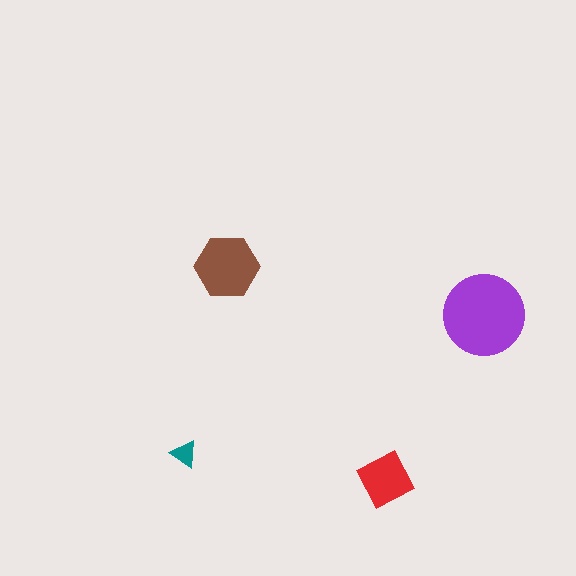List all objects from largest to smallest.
The purple circle, the brown hexagon, the red square, the teal triangle.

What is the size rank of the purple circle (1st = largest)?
1st.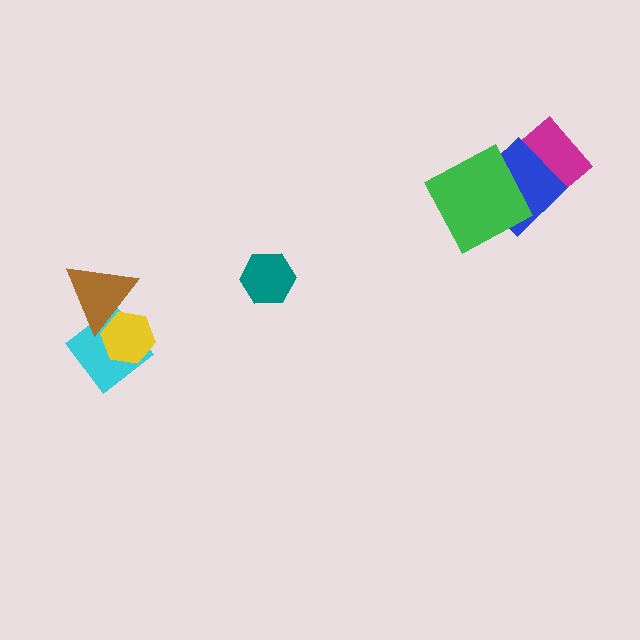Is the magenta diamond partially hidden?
Yes, it is partially covered by another shape.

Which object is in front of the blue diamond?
The green square is in front of the blue diamond.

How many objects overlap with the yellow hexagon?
2 objects overlap with the yellow hexagon.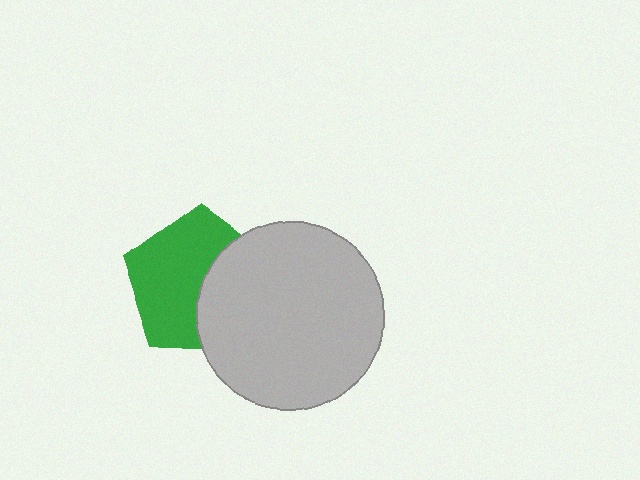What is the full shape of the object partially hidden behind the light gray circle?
The partially hidden object is a green pentagon.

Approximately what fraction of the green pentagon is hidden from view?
Roughly 40% of the green pentagon is hidden behind the light gray circle.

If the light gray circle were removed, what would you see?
You would see the complete green pentagon.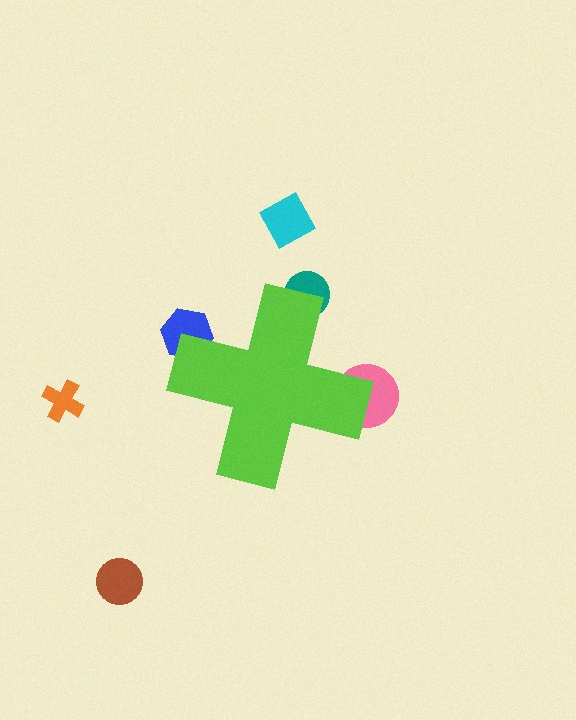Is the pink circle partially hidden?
Yes, the pink circle is partially hidden behind the lime cross.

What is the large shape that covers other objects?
A lime cross.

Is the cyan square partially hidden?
No, the cyan square is fully visible.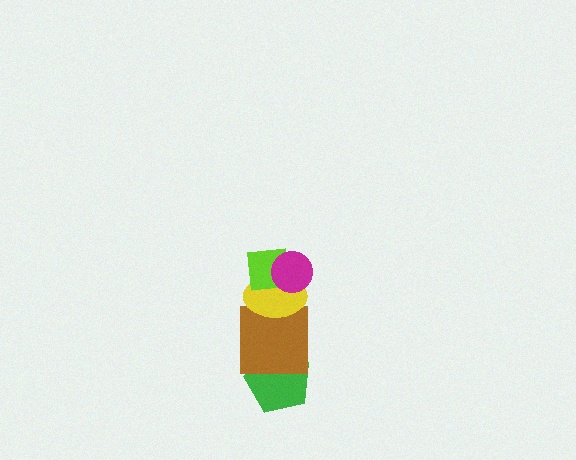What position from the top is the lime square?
The lime square is 2nd from the top.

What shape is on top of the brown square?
The yellow ellipse is on top of the brown square.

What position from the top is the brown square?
The brown square is 4th from the top.